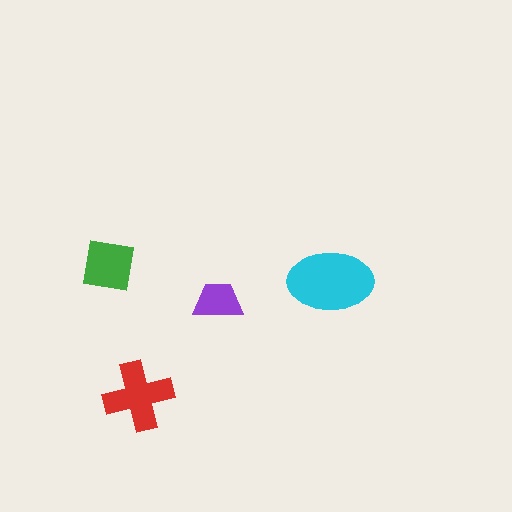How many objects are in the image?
There are 4 objects in the image.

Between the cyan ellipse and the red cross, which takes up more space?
The cyan ellipse.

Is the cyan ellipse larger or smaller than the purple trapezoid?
Larger.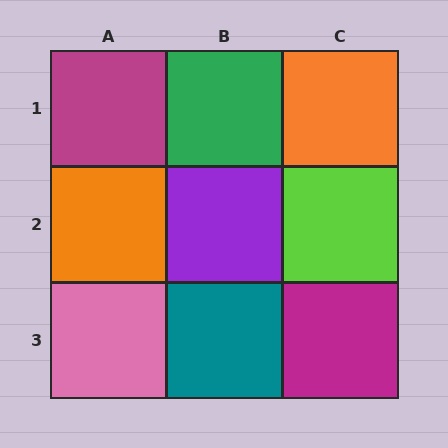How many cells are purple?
1 cell is purple.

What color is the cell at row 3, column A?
Pink.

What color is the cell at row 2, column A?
Orange.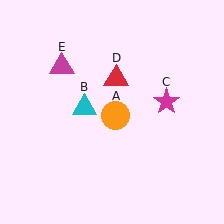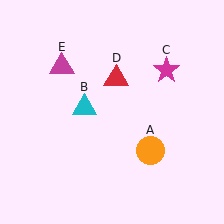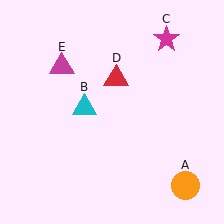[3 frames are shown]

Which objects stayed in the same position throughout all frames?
Cyan triangle (object B) and red triangle (object D) and magenta triangle (object E) remained stationary.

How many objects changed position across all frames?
2 objects changed position: orange circle (object A), magenta star (object C).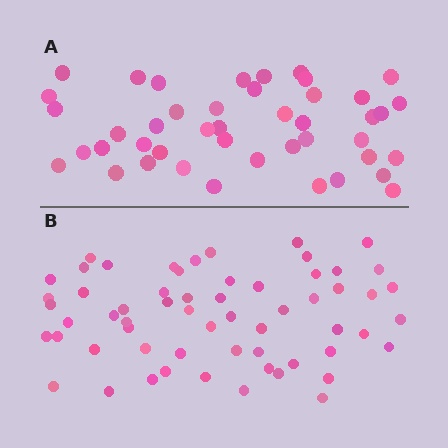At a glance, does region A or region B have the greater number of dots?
Region B (the bottom region) has more dots.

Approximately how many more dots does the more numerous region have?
Region B has approximately 15 more dots than region A.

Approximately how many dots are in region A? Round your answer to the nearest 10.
About 40 dots. (The exact count is 44, which rounds to 40.)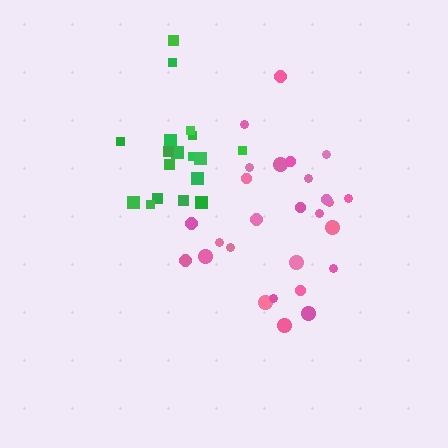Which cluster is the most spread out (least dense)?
Pink.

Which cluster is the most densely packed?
Green.